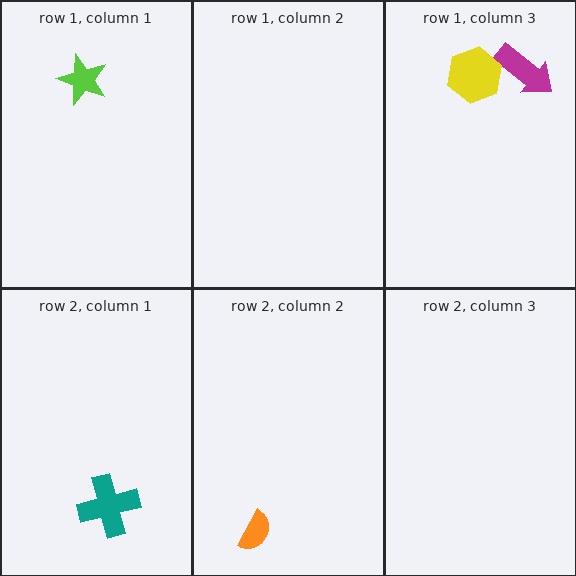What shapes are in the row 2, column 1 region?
The teal cross.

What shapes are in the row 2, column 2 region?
The orange semicircle.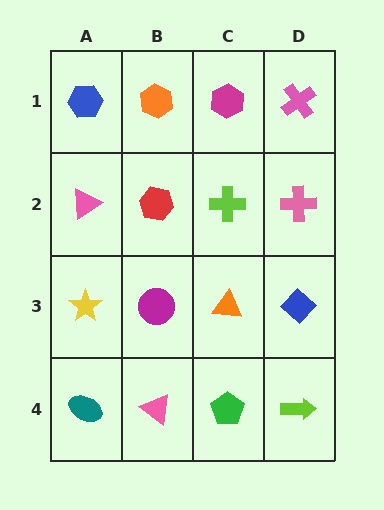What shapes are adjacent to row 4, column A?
A yellow star (row 3, column A), a pink triangle (row 4, column B).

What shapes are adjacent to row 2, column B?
An orange hexagon (row 1, column B), a magenta circle (row 3, column B), a pink triangle (row 2, column A), a lime cross (row 2, column C).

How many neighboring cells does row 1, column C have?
3.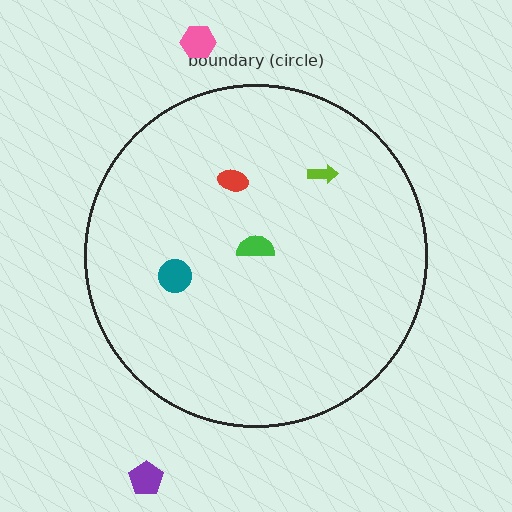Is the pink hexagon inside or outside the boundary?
Outside.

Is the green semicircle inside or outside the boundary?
Inside.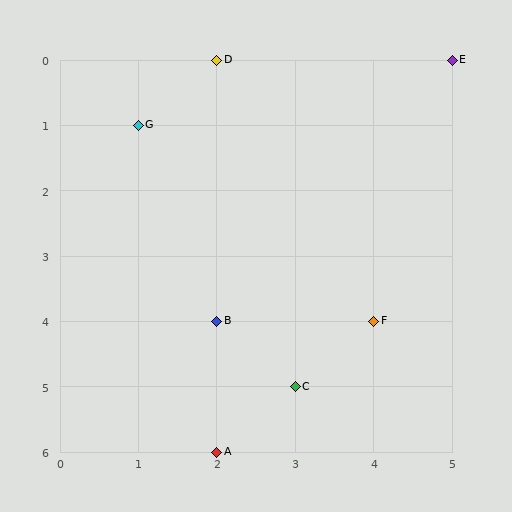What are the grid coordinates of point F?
Point F is at grid coordinates (4, 4).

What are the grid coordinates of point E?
Point E is at grid coordinates (5, 0).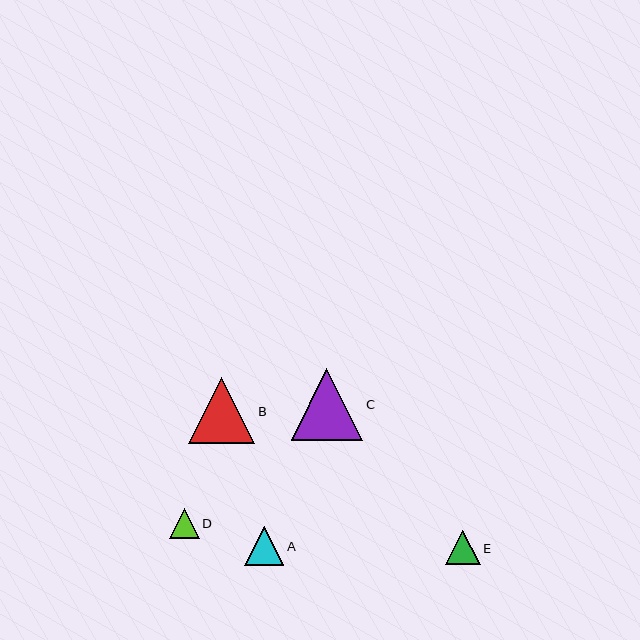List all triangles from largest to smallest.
From largest to smallest: C, B, A, E, D.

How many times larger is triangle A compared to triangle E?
Triangle A is approximately 1.1 times the size of triangle E.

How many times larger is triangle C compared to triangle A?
Triangle C is approximately 1.8 times the size of triangle A.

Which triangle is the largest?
Triangle C is the largest with a size of approximately 72 pixels.